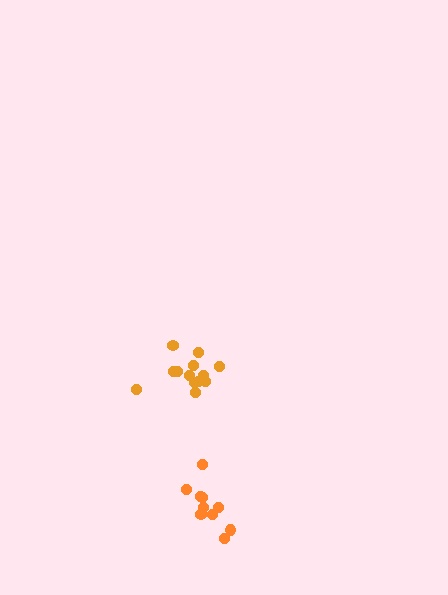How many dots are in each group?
Group 1: 10 dots, Group 2: 13 dots (23 total).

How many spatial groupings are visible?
There are 2 spatial groupings.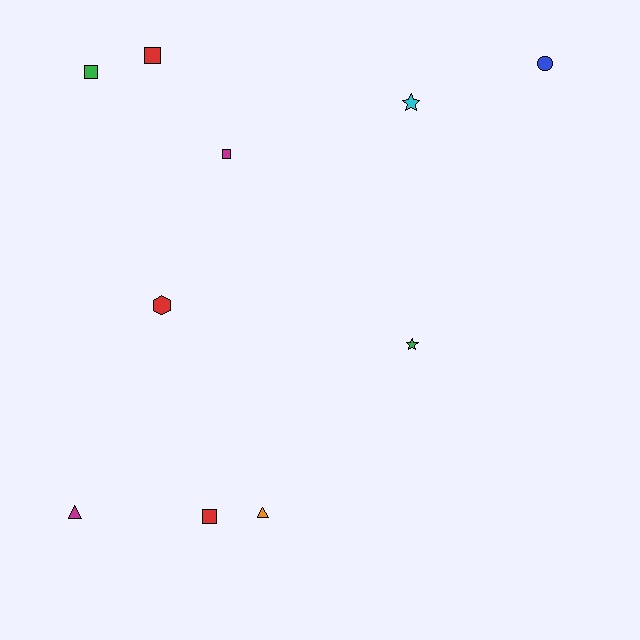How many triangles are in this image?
There are 2 triangles.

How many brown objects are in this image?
There are no brown objects.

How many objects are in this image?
There are 10 objects.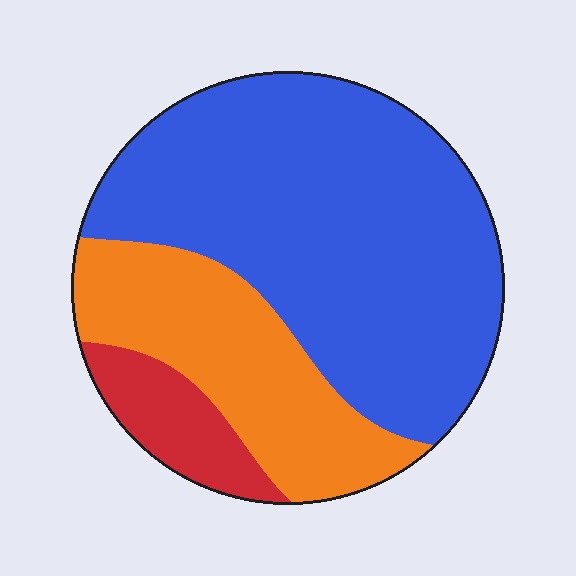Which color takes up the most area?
Blue, at roughly 65%.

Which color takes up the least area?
Red, at roughly 10%.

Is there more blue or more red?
Blue.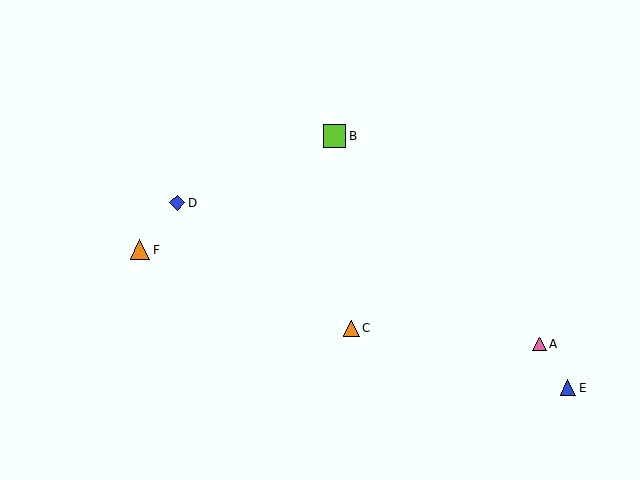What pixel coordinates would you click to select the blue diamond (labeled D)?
Click at (177, 203) to select the blue diamond D.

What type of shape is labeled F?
Shape F is an orange triangle.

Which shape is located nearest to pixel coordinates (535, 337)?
The pink triangle (labeled A) at (539, 344) is nearest to that location.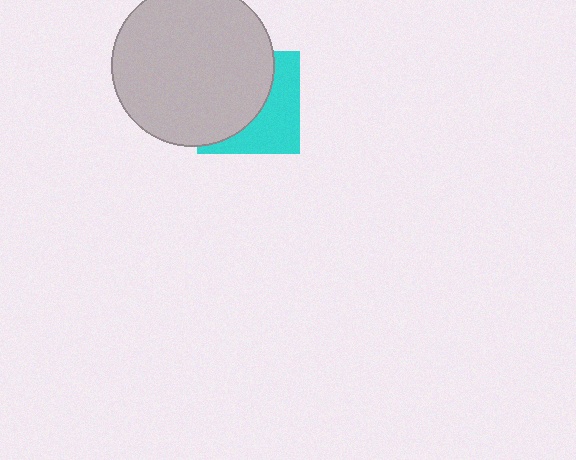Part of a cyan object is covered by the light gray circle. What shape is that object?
It is a square.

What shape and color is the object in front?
The object in front is a light gray circle.